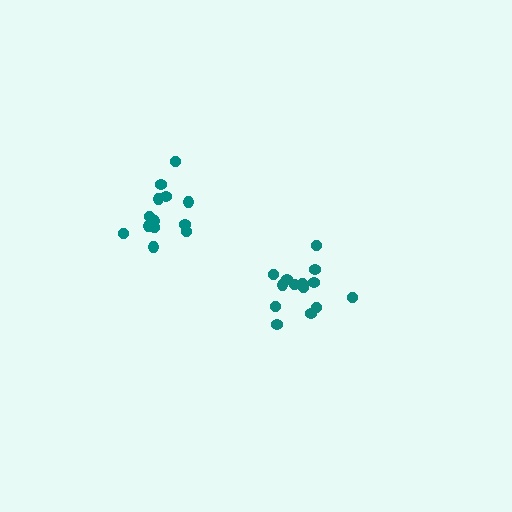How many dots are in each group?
Group 1: 14 dots, Group 2: 13 dots (27 total).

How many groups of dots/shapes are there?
There are 2 groups.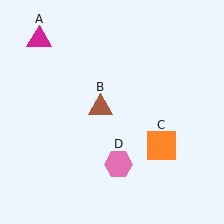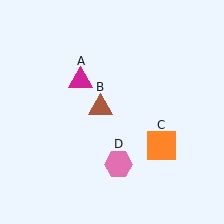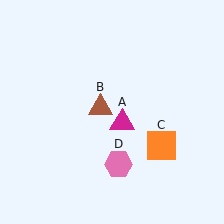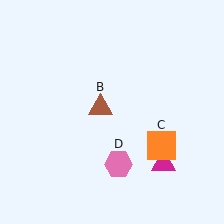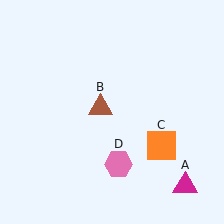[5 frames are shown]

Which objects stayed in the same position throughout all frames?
Brown triangle (object B) and orange square (object C) and pink hexagon (object D) remained stationary.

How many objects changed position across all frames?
1 object changed position: magenta triangle (object A).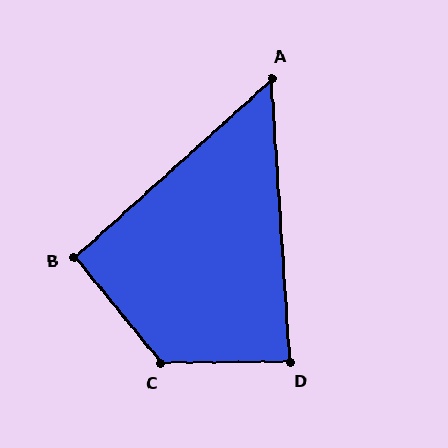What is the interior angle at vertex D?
Approximately 87 degrees (approximately right).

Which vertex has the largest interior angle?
C, at approximately 128 degrees.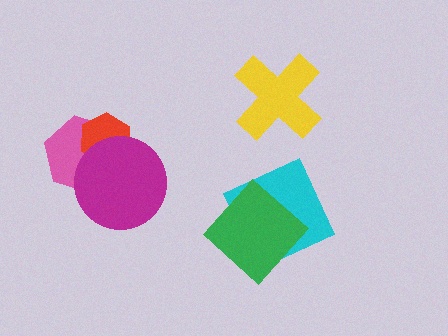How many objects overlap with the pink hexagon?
2 objects overlap with the pink hexagon.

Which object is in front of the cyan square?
The green diamond is in front of the cyan square.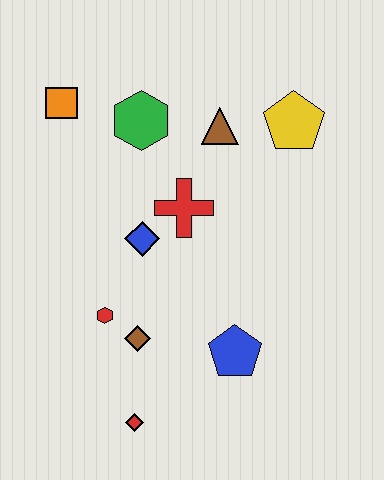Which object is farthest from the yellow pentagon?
The red diamond is farthest from the yellow pentagon.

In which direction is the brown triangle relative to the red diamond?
The brown triangle is above the red diamond.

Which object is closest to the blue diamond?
The red cross is closest to the blue diamond.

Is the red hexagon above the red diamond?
Yes